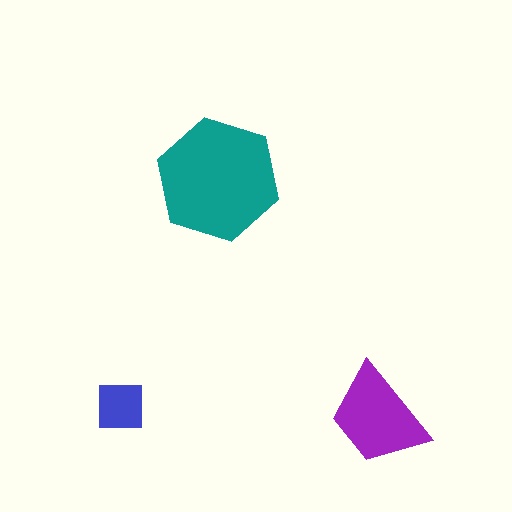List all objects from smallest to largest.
The blue square, the purple trapezoid, the teal hexagon.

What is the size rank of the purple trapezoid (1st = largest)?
2nd.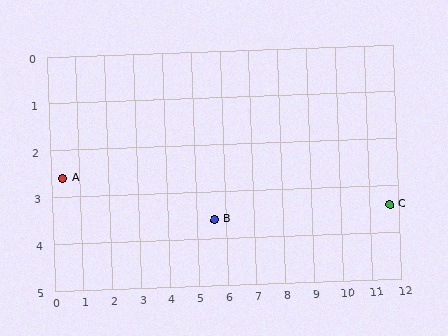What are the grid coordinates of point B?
Point B is at approximately (5.6, 3.6).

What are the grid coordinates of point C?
Point C is at approximately (11.7, 3.4).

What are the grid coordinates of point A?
Point A is at approximately (0.4, 2.6).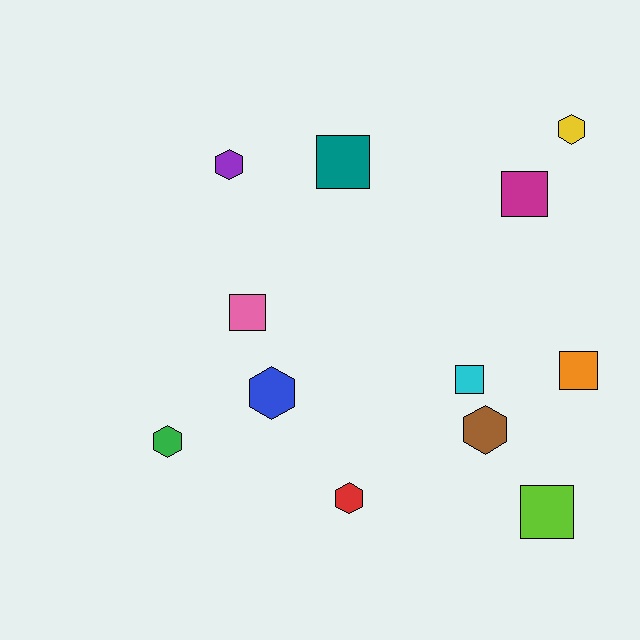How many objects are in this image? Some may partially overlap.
There are 12 objects.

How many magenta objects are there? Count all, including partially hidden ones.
There is 1 magenta object.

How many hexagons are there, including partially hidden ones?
There are 6 hexagons.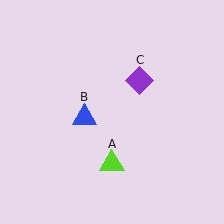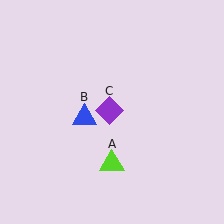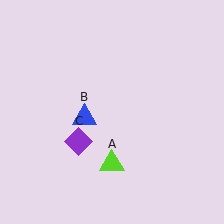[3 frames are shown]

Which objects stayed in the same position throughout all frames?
Lime triangle (object A) and blue triangle (object B) remained stationary.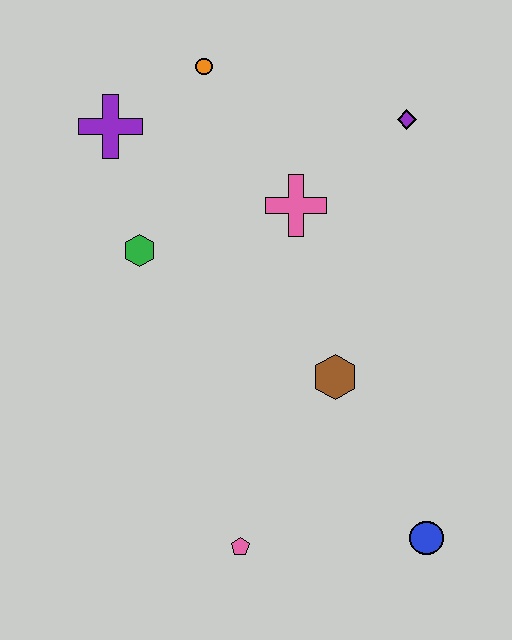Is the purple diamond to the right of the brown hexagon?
Yes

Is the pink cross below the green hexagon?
No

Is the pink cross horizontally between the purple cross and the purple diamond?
Yes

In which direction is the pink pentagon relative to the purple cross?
The pink pentagon is below the purple cross.